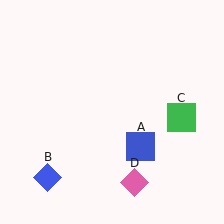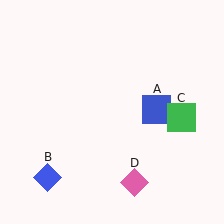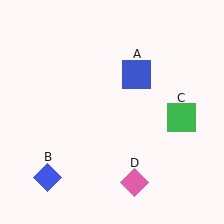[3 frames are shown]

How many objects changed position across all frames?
1 object changed position: blue square (object A).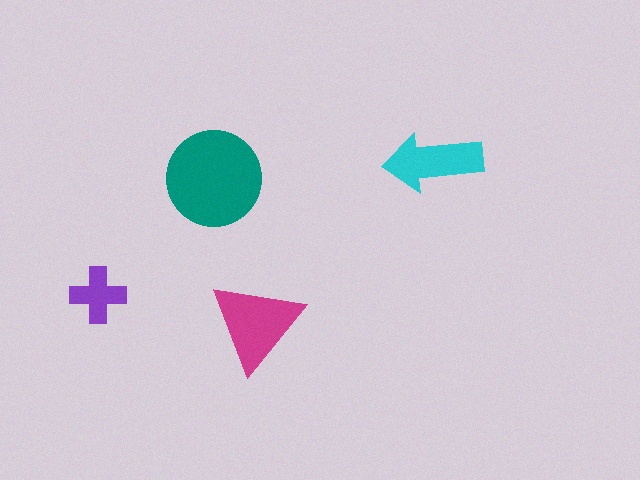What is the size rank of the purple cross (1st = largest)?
4th.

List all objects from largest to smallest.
The teal circle, the magenta triangle, the cyan arrow, the purple cross.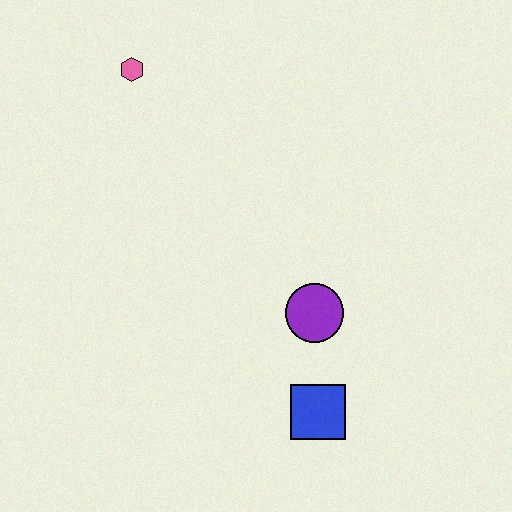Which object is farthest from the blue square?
The pink hexagon is farthest from the blue square.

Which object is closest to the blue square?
The purple circle is closest to the blue square.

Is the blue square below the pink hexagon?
Yes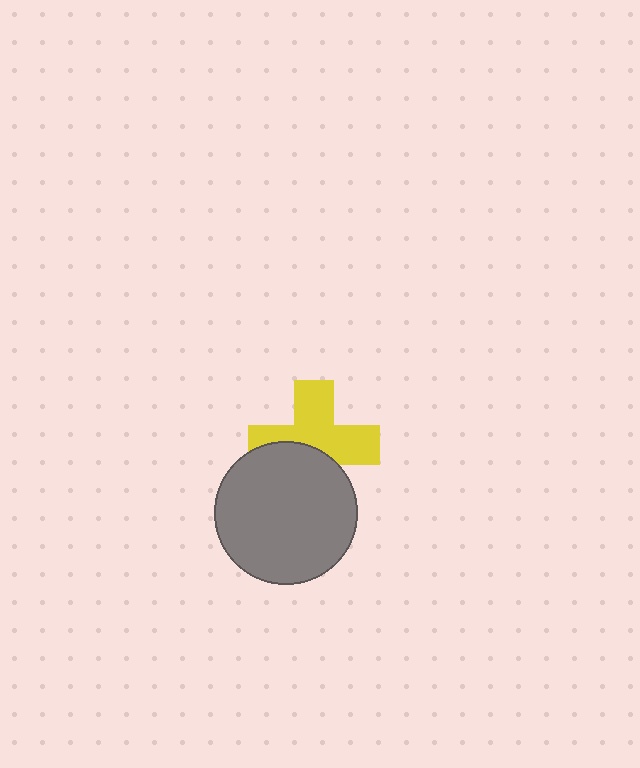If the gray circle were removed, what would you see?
You would see the complete yellow cross.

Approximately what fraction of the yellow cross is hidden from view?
Roughly 40% of the yellow cross is hidden behind the gray circle.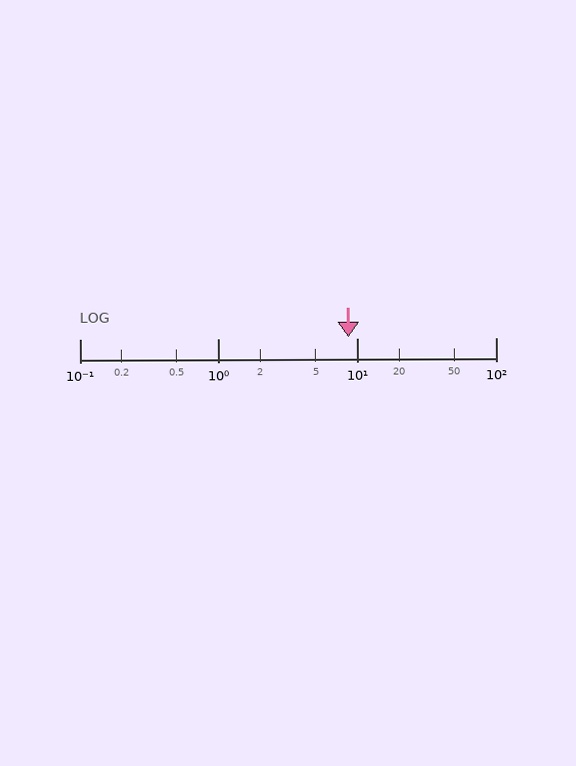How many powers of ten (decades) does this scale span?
The scale spans 3 decades, from 0.1 to 100.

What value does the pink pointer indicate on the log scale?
The pointer indicates approximately 8.7.